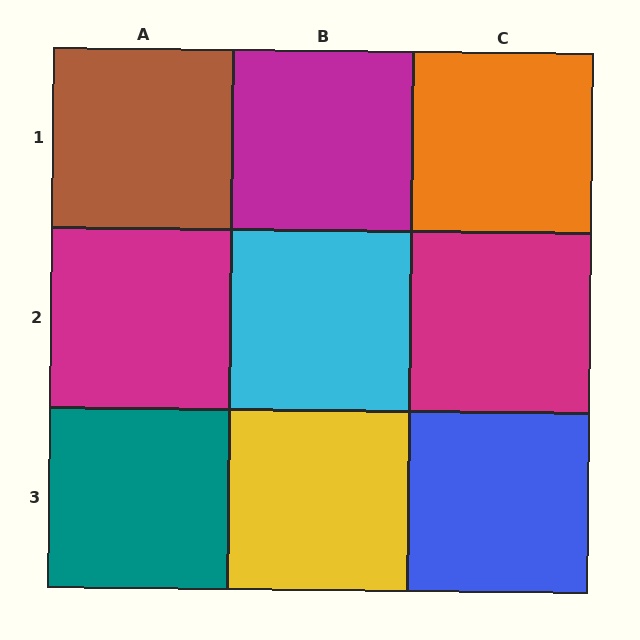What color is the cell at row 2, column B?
Cyan.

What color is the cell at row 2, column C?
Magenta.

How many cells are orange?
1 cell is orange.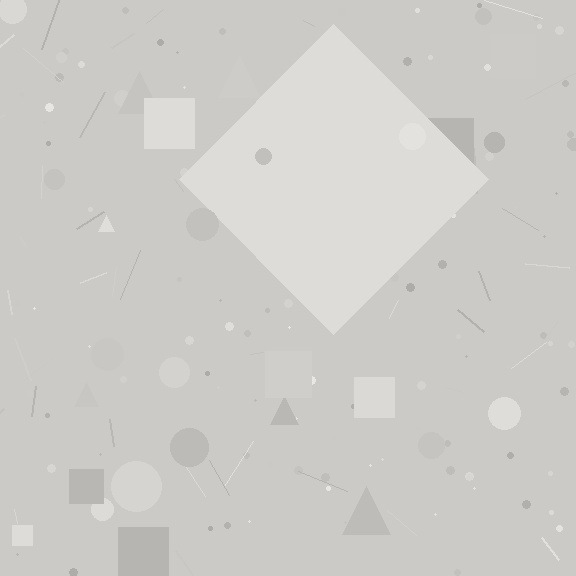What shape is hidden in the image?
A diamond is hidden in the image.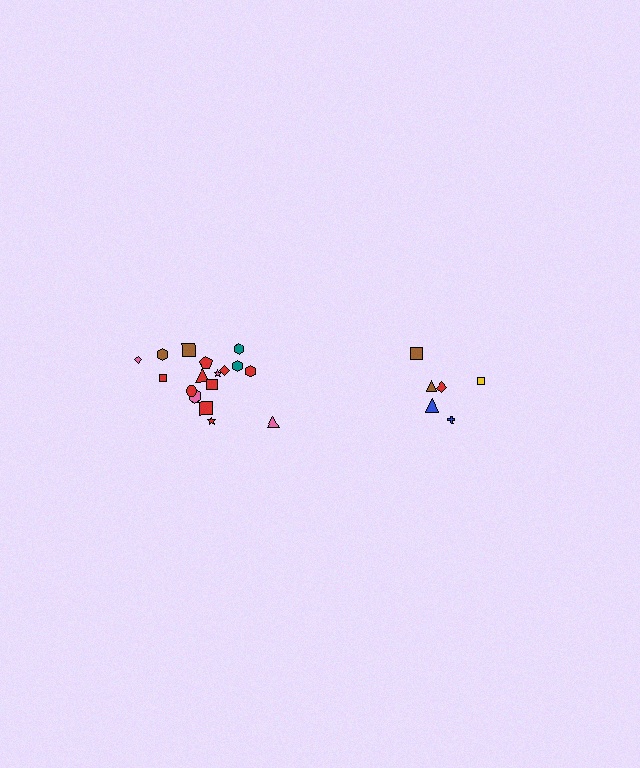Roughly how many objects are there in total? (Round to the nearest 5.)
Roughly 25 objects in total.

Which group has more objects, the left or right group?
The left group.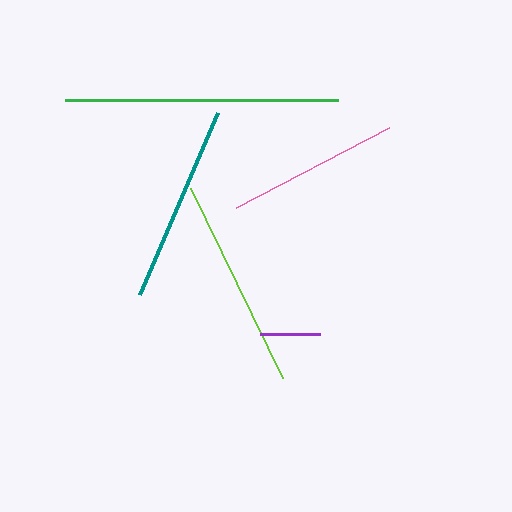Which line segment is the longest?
The green line is the longest at approximately 273 pixels.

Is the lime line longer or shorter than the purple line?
The lime line is longer than the purple line.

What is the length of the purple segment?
The purple segment is approximately 60 pixels long.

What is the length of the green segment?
The green segment is approximately 273 pixels long.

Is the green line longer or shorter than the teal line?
The green line is longer than the teal line.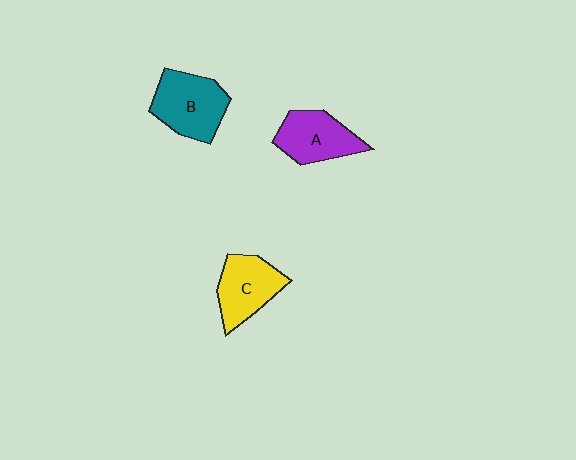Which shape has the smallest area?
Shape A (purple).